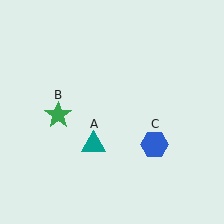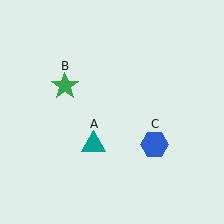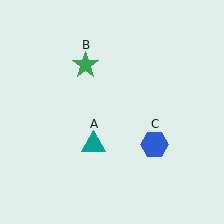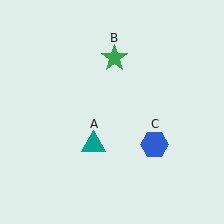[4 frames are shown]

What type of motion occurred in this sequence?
The green star (object B) rotated clockwise around the center of the scene.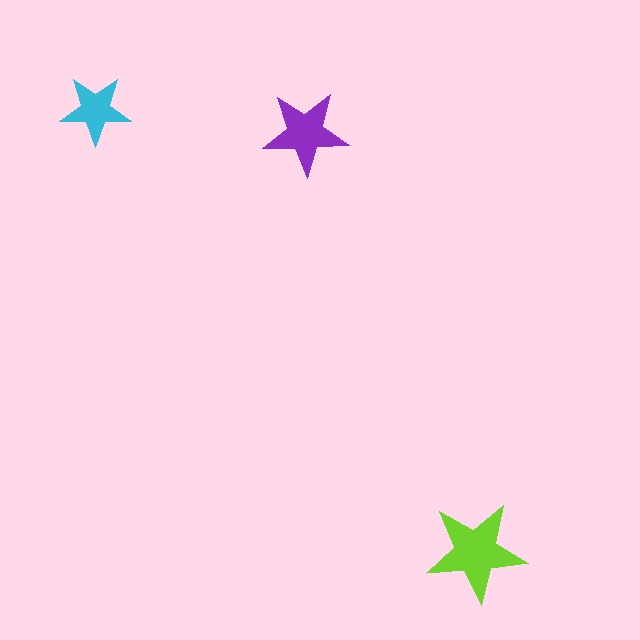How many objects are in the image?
There are 3 objects in the image.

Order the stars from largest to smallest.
the lime one, the purple one, the cyan one.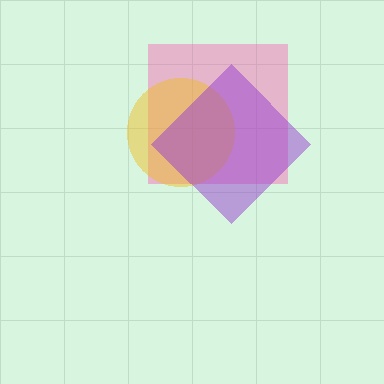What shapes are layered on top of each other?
The layered shapes are: a pink square, a yellow circle, a purple diamond.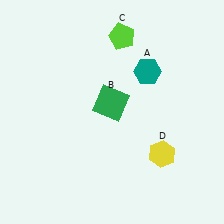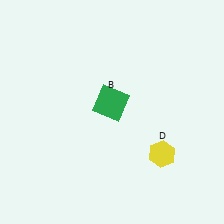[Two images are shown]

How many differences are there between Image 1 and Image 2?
There are 2 differences between the two images.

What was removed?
The teal hexagon (A), the lime pentagon (C) were removed in Image 2.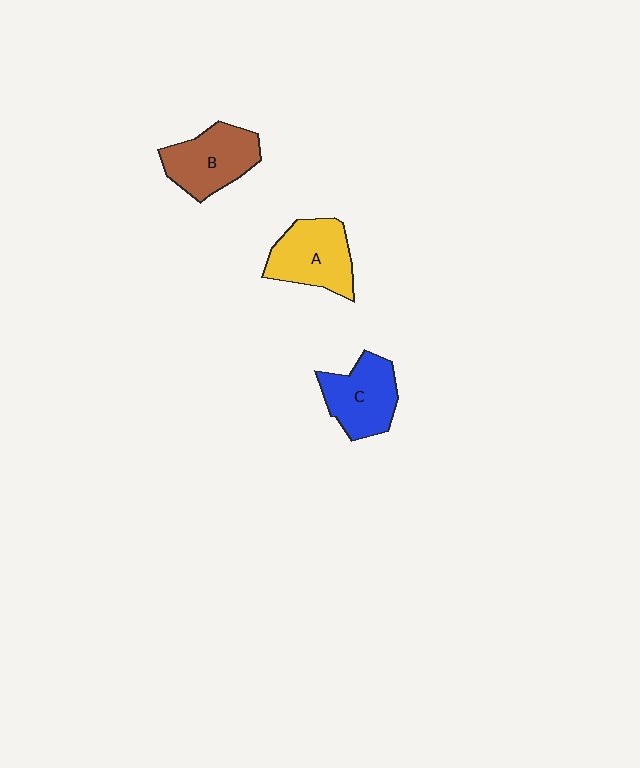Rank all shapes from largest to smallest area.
From largest to smallest: A (yellow), B (brown), C (blue).